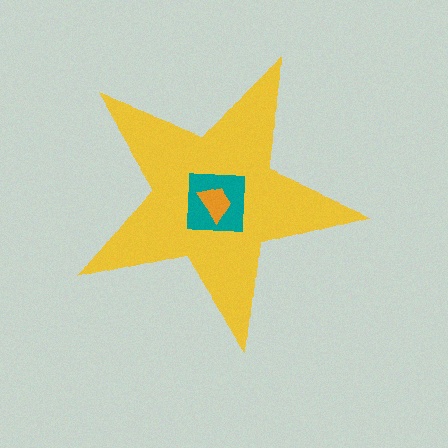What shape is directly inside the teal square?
The orange trapezoid.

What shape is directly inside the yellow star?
The teal square.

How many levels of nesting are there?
3.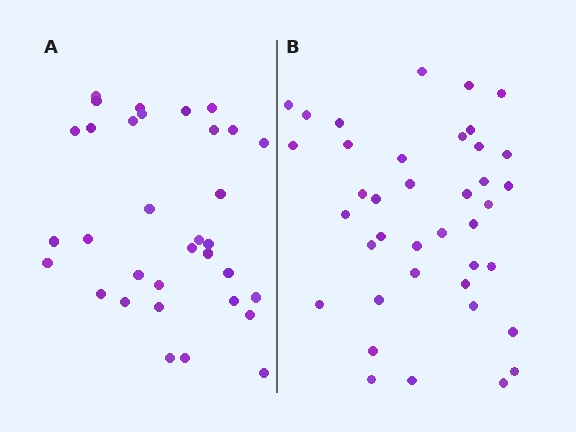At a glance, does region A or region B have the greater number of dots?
Region B (the right region) has more dots.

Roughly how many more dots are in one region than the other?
Region B has about 6 more dots than region A.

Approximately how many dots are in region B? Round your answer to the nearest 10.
About 40 dots. (The exact count is 39, which rounds to 40.)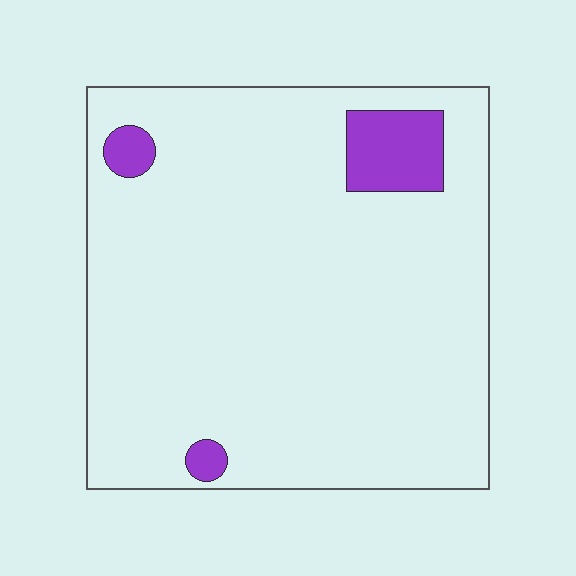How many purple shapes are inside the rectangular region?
3.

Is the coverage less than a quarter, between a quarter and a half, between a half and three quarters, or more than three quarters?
Less than a quarter.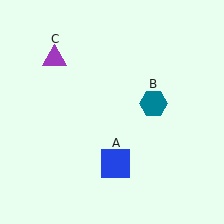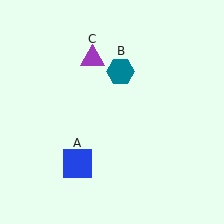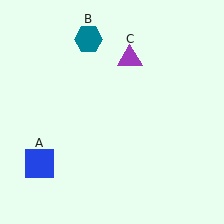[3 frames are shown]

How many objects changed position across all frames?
3 objects changed position: blue square (object A), teal hexagon (object B), purple triangle (object C).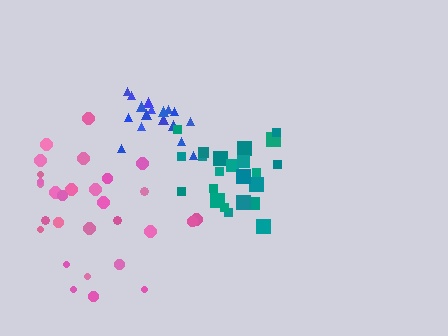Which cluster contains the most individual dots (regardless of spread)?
Pink (30).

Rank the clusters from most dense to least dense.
blue, teal, pink.